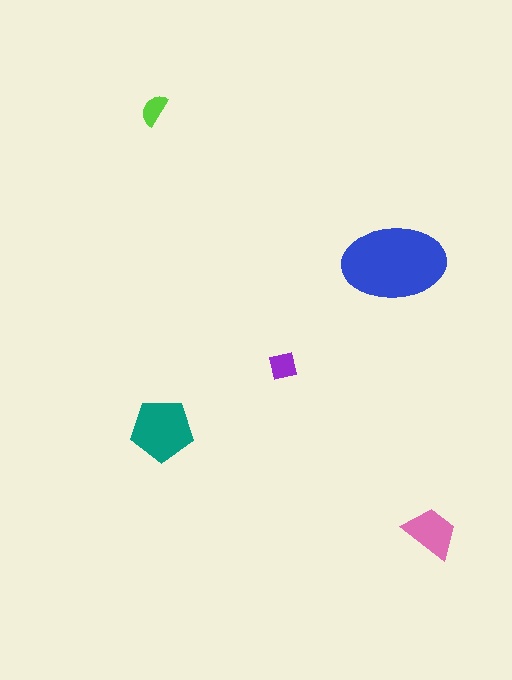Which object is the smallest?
The lime semicircle.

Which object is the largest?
The blue ellipse.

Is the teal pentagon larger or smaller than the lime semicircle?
Larger.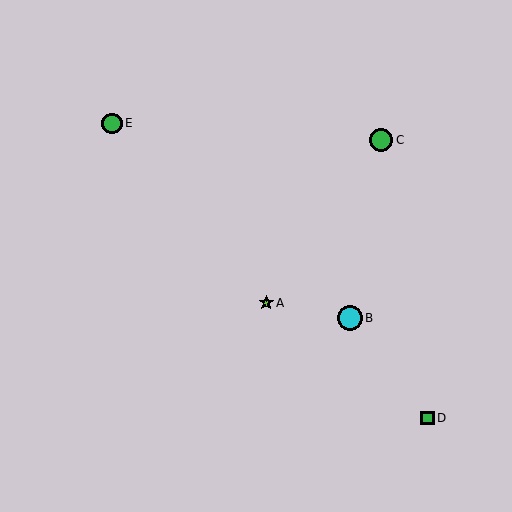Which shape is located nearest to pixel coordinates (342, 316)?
The cyan circle (labeled B) at (350, 318) is nearest to that location.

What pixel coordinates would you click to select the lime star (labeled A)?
Click at (266, 303) to select the lime star A.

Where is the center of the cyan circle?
The center of the cyan circle is at (350, 318).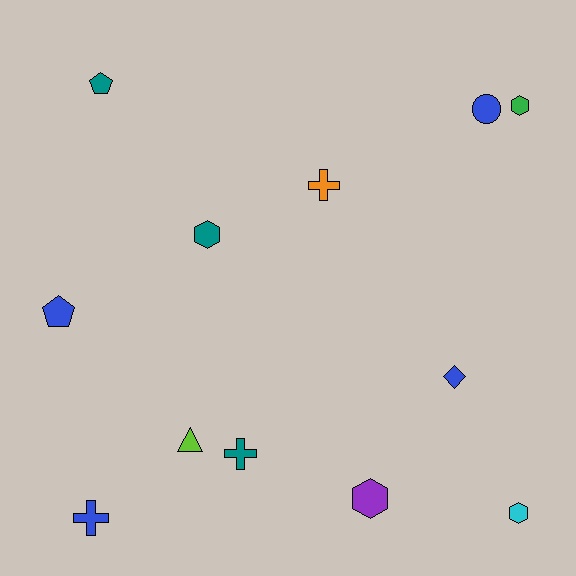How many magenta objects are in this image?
There are no magenta objects.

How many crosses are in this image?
There are 3 crosses.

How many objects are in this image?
There are 12 objects.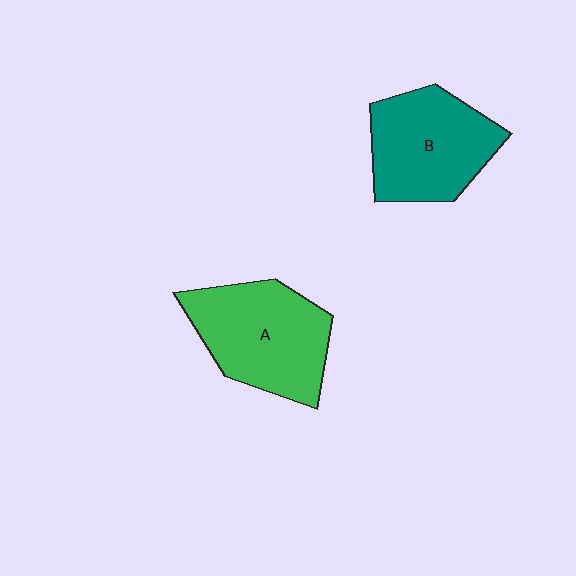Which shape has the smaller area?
Shape B (teal).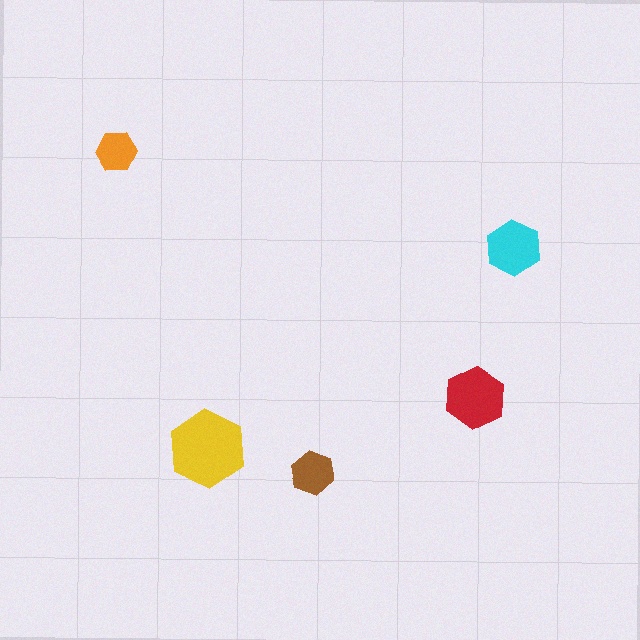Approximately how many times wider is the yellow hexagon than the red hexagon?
About 1.5 times wider.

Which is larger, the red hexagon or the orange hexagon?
The red one.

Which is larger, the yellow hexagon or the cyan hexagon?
The yellow one.